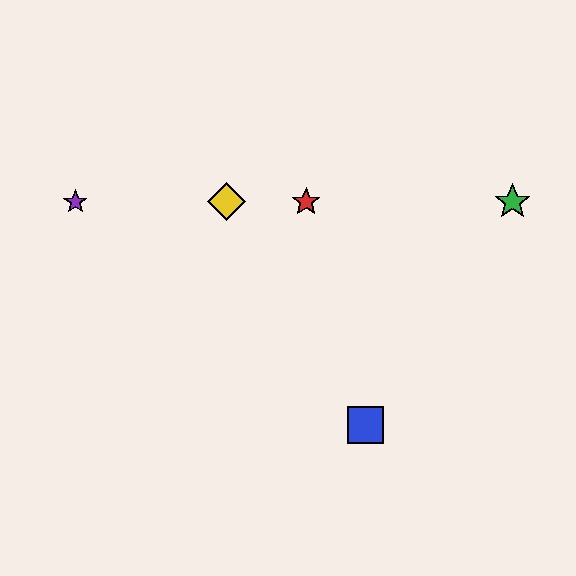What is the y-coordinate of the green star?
The green star is at y≈202.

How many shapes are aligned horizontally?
4 shapes (the red star, the green star, the yellow diamond, the purple star) are aligned horizontally.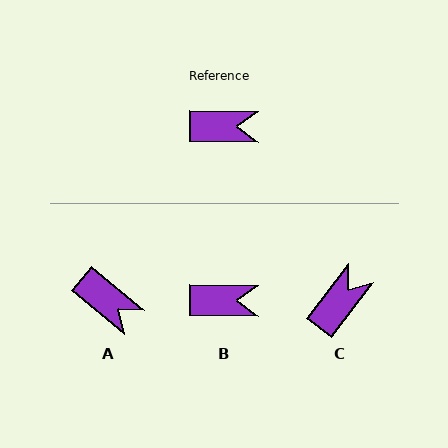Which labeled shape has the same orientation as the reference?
B.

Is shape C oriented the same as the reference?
No, it is off by about 53 degrees.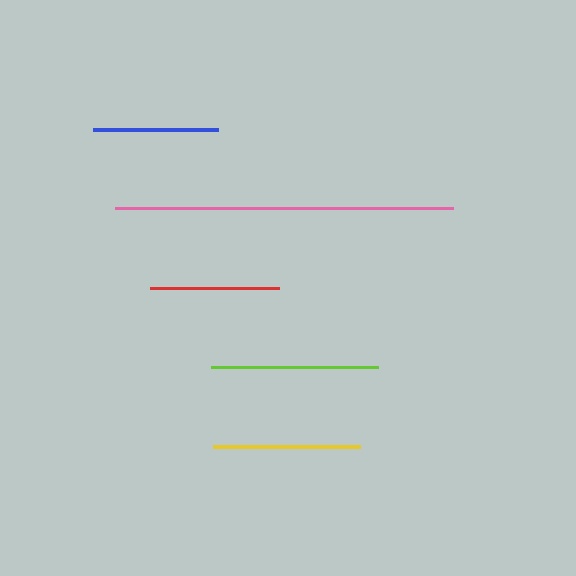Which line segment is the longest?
The pink line is the longest at approximately 338 pixels.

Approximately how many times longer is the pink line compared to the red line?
The pink line is approximately 2.6 times the length of the red line.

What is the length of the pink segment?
The pink segment is approximately 338 pixels long.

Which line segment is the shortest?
The blue line is the shortest at approximately 125 pixels.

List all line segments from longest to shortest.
From longest to shortest: pink, lime, yellow, red, blue.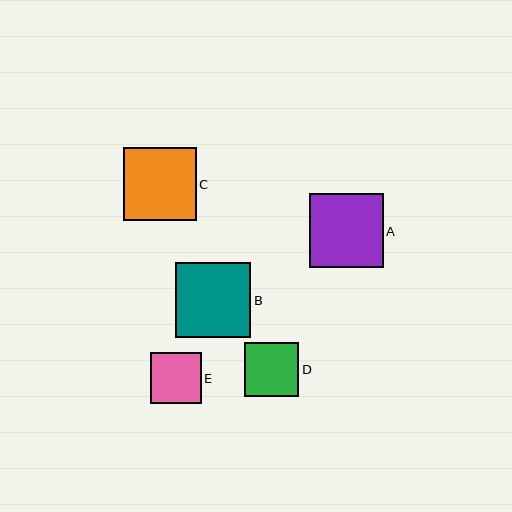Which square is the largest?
Square B is the largest with a size of approximately 75 pixels.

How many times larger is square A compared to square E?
Square A is approximately 1.5 times the size of square E.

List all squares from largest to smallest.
From largest to smallest: B, A, C, D, E.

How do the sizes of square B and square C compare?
Square B and square C are approximately the same size.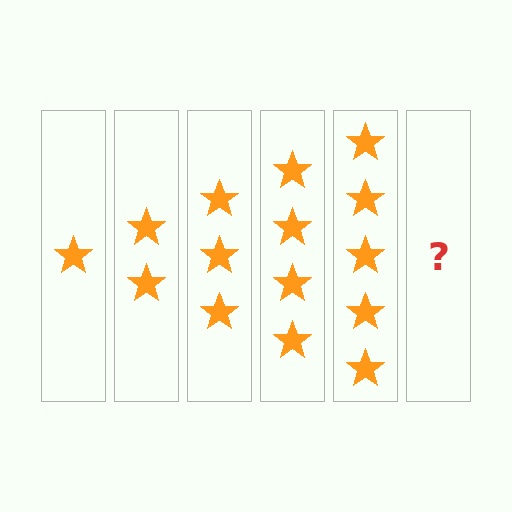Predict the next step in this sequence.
The next step is 6 stars.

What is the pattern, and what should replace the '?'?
The pattern is that each step adds one more star. The '?' should be 6 stars.